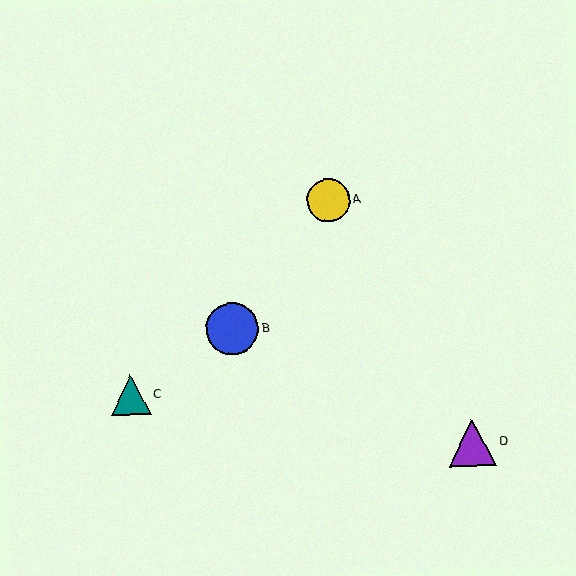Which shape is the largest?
The blue circle (labeled B) is the largest.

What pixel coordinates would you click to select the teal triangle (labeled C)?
Click at (130, 395) to select the teal triangle C.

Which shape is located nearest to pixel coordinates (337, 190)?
The yellow circle (labeled A) at (328, 200) is nearest to that location.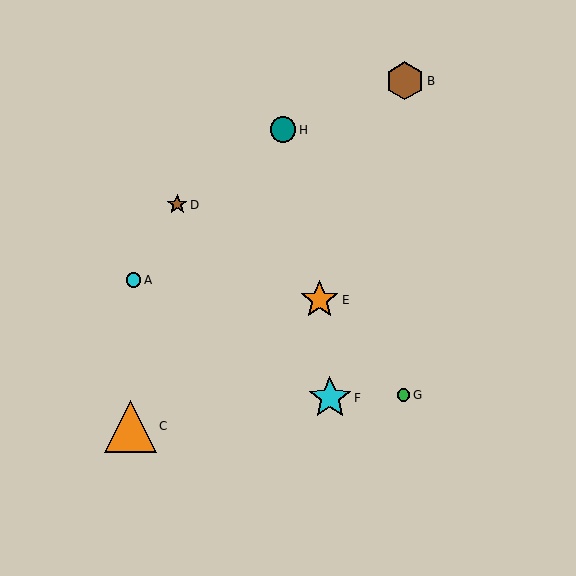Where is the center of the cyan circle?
The center of the cyan circle is at (134, 280).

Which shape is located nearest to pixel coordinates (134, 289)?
The cyan circle (labeled A) at (134, 280) is nearest to that location.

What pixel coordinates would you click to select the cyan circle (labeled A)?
Click at (134, 280) to select the cyan circle A.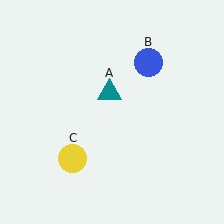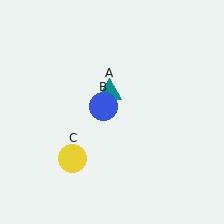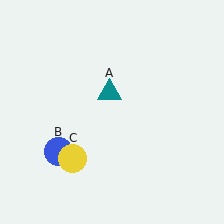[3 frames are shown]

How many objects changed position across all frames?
1 object changed position: blue circle (object B).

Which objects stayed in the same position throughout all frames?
Teal triangle (object A) and yellow circle (object C) remained stationary.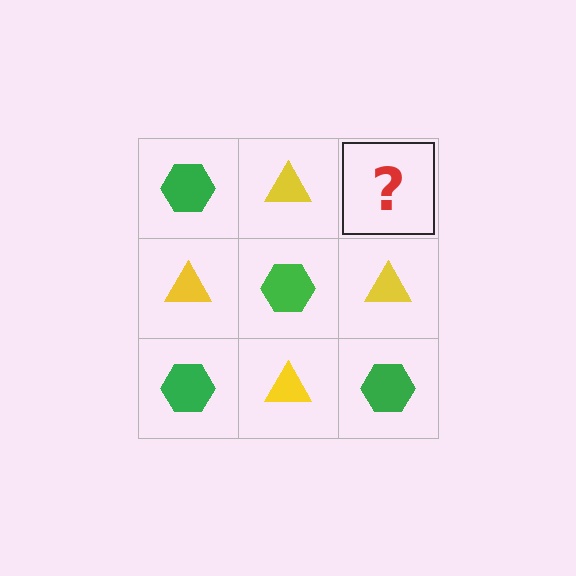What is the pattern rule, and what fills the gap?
The rule is that it alternates green hexagon and yellow triangle in a checkerboard pattern. The gap should be filled with a green hexagon.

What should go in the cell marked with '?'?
The missing cell should contain a green hexagon.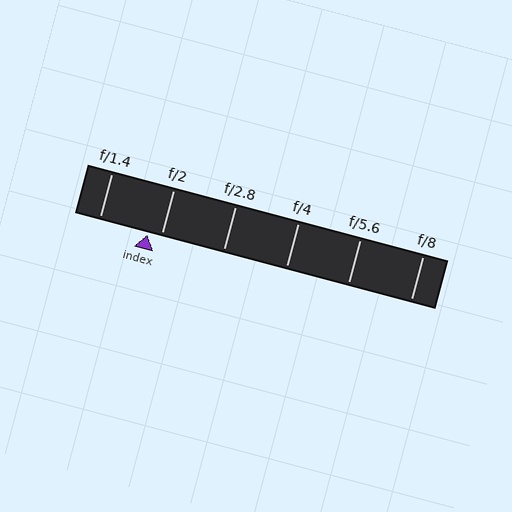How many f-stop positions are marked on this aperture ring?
There are 6 f-stop positions marked.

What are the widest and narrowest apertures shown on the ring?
The widest aperture shown is f/1.4 and the narrowest is f/8.